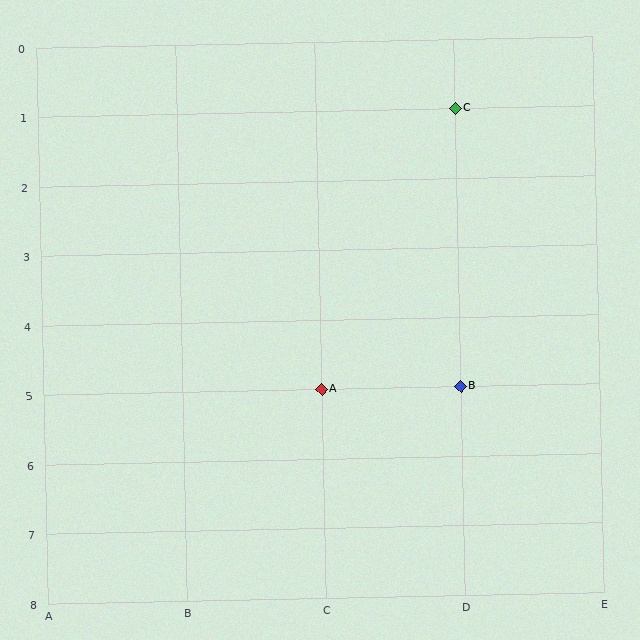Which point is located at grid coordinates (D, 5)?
Point B is at (D, 5).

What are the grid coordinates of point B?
Point B is at grid coordinates (D, 5).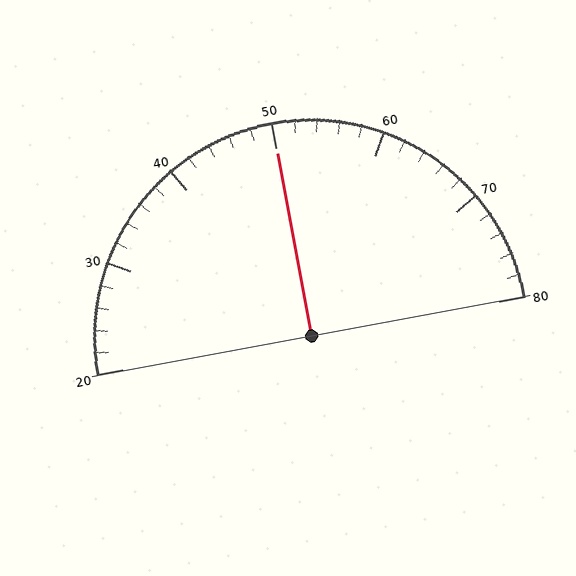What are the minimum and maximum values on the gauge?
The gauge ranges from 20 to 80.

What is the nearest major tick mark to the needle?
The nearest major tick mark is 50.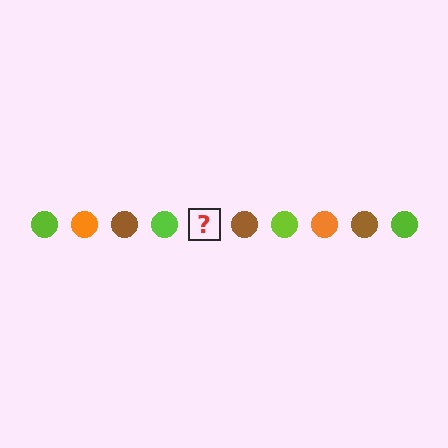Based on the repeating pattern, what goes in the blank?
The blank should be an orange circle.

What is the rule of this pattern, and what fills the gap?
The rule is that the pattern cycles through lime, orange, brown circles. The gap should be filled with an orange circle.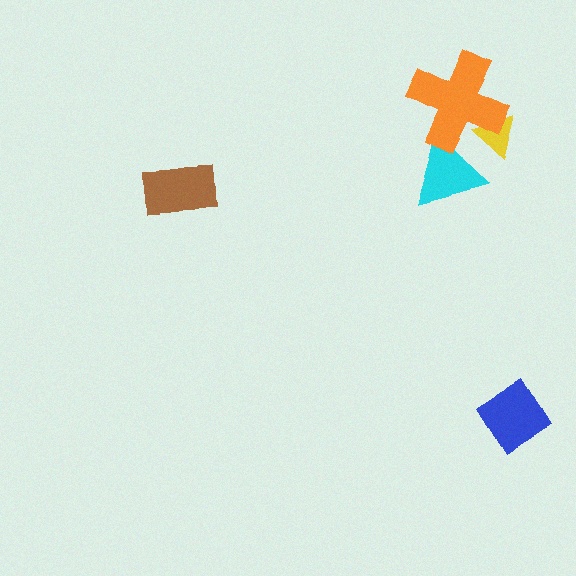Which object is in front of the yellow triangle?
The orange cross is in front of the yellow triangle.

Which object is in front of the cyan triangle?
The orange cross is in front of the cyan triangle.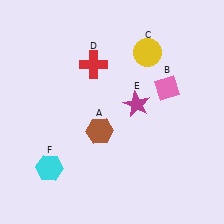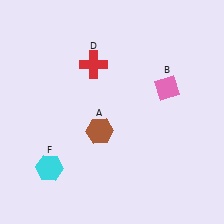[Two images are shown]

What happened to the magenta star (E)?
The magenta star (E) was removed in Image 2. It was in the top-right area of Image 1.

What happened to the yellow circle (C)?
The yellow circle (C) was removed in Image 2. It was in the top-right area of Image 1.